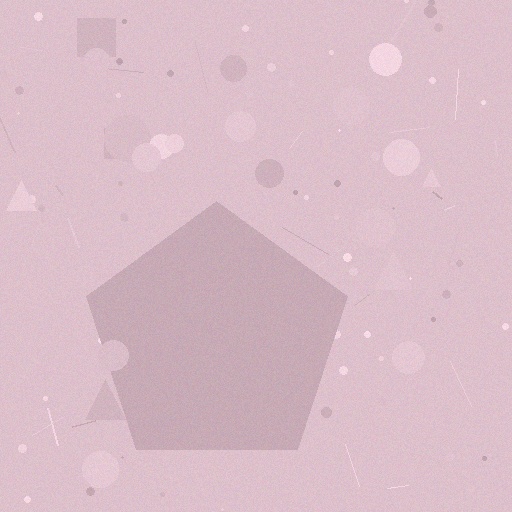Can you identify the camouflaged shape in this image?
The camouflaged shape is a pentagon.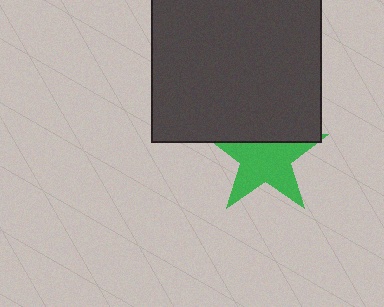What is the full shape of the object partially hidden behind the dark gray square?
The partially hidden object is a green star.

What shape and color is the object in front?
The object in front is a dark gray square.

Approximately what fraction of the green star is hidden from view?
Roughly 35% of the green star is hidden behind the dark gray square.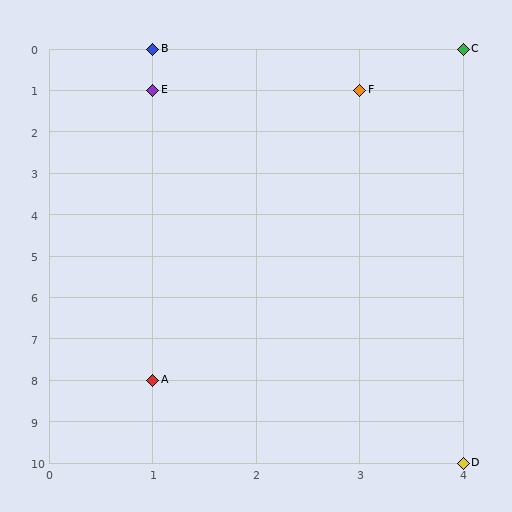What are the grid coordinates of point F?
Point F is at grid coordinates (3, 1).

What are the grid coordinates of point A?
Point A is at grid coordinates (1, 8).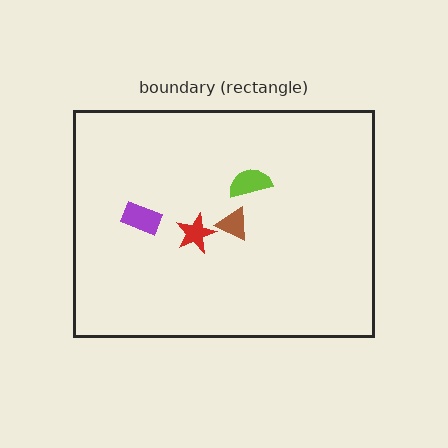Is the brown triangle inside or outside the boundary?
Inside.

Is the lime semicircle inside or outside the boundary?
Inside.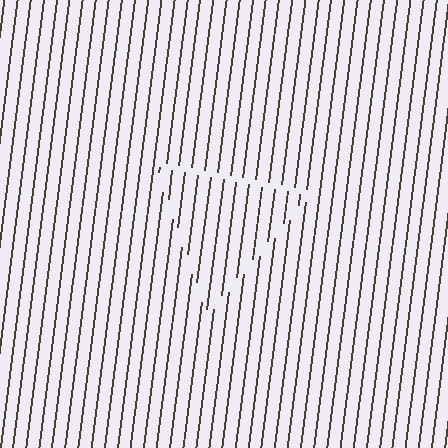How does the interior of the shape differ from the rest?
The interior of the shape contains the same grating, shifted by half a period — the contour is defined by the phase discontinuity where line-ends from the inner and outer gratings abut.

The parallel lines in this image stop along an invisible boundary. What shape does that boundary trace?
An illusory triangle. The interior of the shape contains the same grating, shifted by half a period — the contour is defined by the phase discontinuity where line-ends from the inner and outer gratings abut.